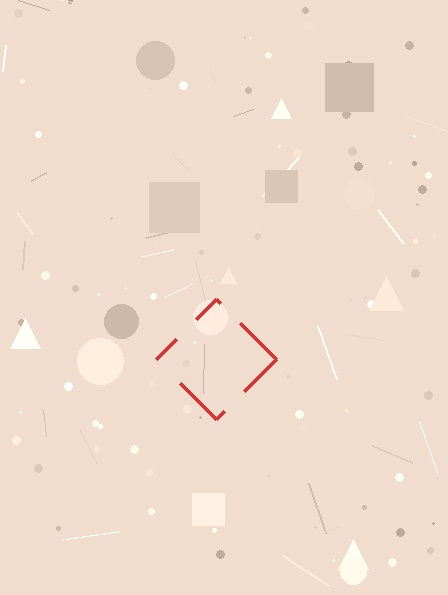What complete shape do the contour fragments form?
The contour fragments form a diamond.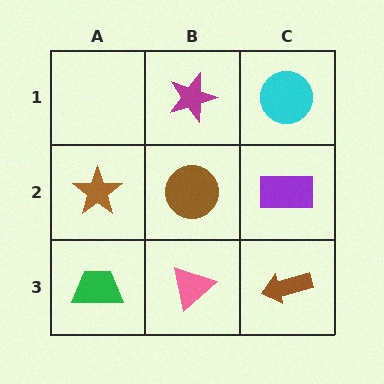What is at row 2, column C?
A purple rectangle.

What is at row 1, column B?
A magenta star.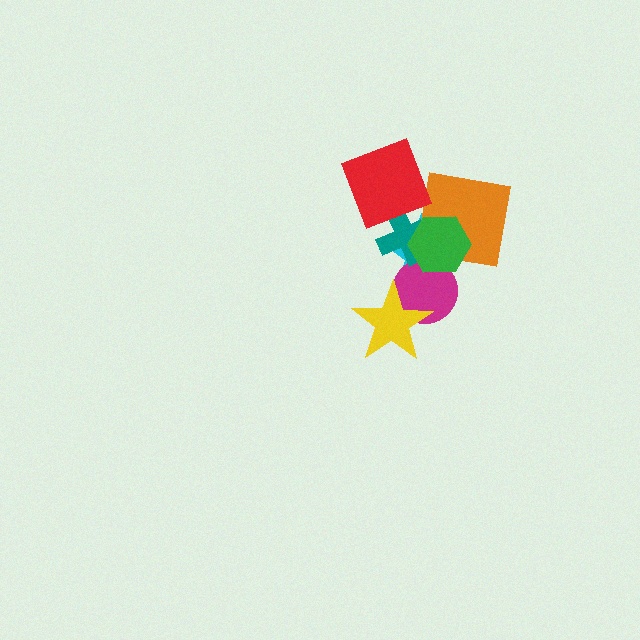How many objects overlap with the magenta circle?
3 objects overlap with the magenta circle.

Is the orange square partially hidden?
Yes, it is partially covered by another shape.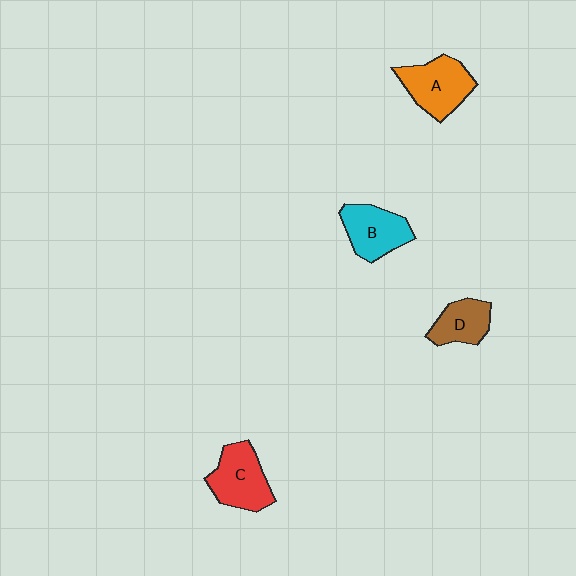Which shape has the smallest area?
Shape D (brown).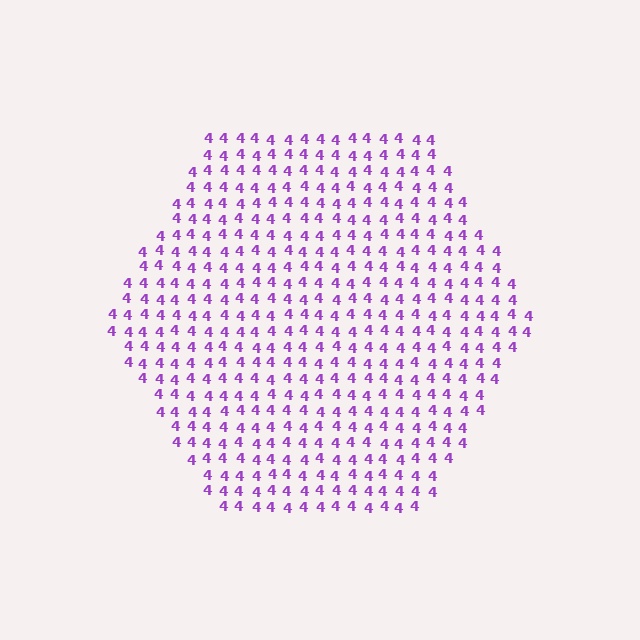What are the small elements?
The small elements are digit 4's.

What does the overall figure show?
The overall figure shows a hexagon.